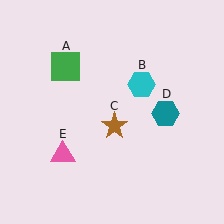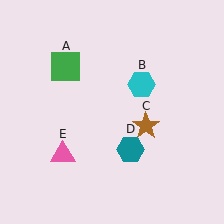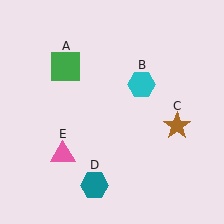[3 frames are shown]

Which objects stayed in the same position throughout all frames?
Green square (object A) and cyan hexagon (object B) and pink triangle (object E) remained stationary.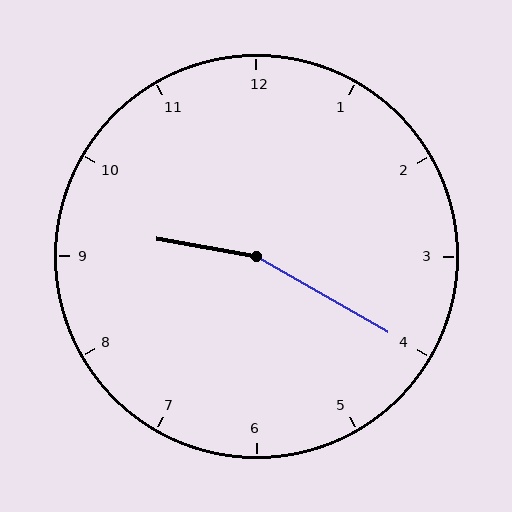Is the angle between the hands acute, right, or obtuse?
It is obtuse.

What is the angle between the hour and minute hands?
Approximately 160 degrees.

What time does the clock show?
9:20.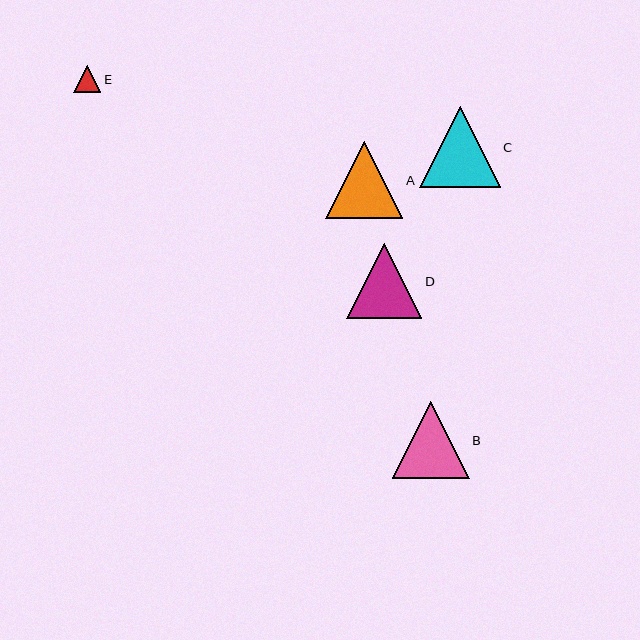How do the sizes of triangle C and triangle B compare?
Triangle C and triangle B are approximately the same size.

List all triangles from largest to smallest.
From largest to smallest: C, A, B, D, E.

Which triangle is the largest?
Triangle C is the largest with a size of approximately 81 pixels.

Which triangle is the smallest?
Triangle E is the smallest with a size of approximately 27 pixels.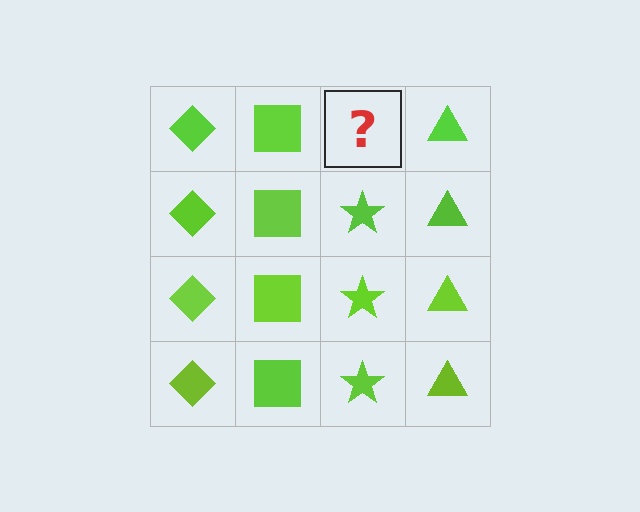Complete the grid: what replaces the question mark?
The question mark should be replaced with a lime star.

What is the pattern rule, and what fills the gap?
The rule is that each column has a consistent shape. The gap should be filled with a lime star.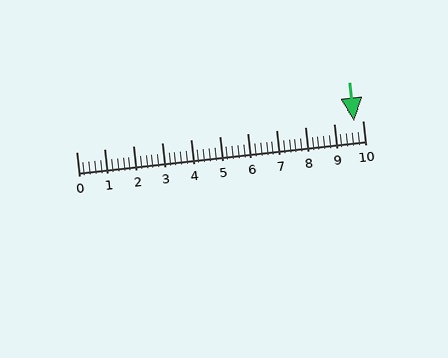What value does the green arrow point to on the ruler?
The green arrow points to approximately 9.7.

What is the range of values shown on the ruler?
The ruler shows values from 0 to 10.